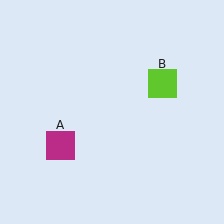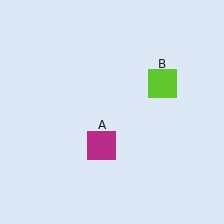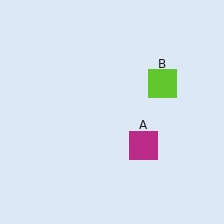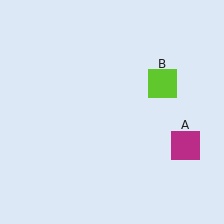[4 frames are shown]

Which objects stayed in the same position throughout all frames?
Lime square (object B) remained stationary.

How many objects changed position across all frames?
1 object changed position: magenta square (object A).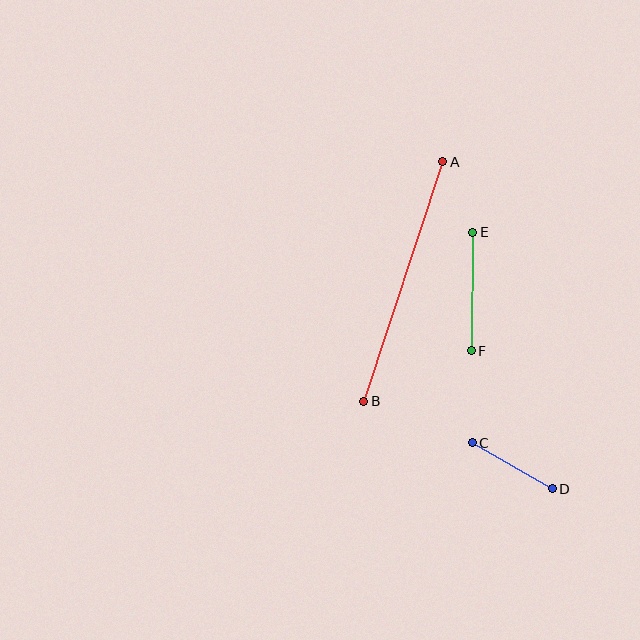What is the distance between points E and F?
The distance is approximately 118 pixels.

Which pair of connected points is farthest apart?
Points A and B are farthest apart.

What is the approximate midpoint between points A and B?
The midpoint is at approximately (403, 281) pixels.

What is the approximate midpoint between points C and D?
The midpoint is at approximately (512, 466) pixels.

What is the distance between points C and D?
The distance is approximately 92 pixels.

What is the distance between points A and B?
The distance is approximately 252 pixels.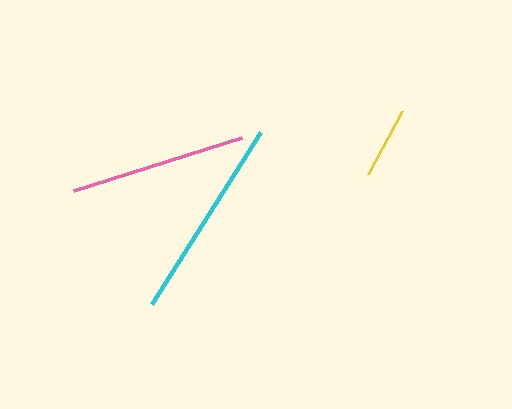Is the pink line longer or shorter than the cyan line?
The cyan line is longer than the pink line.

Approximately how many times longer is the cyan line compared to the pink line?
The cyan line is approximately 1.2 times the length of the pink line.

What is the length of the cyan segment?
The cyan segment is approximately 203 pixels long.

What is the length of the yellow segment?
The yellow segment is approximately 72 pixels long.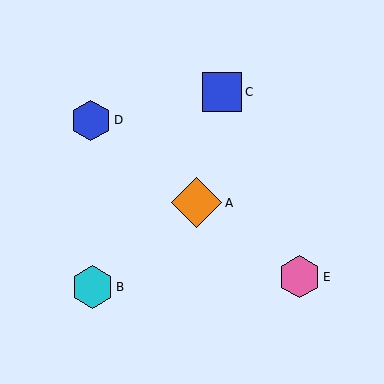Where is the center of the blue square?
The center of the blue square is at (222, 92).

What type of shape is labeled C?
Shape C is a blue square.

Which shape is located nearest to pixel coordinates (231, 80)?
The blue square (labeled C) at (222, 92) is nearest to that location.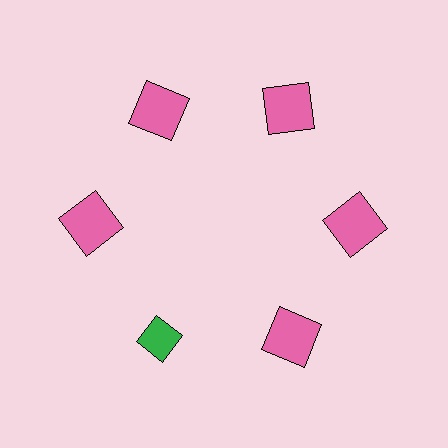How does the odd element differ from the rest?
It differs in both color (green instead of pink) and shape (diamond instead of square).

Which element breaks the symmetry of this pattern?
The green diamond at roughly the 7 o'clock position breaks the symmetry. All other shapes are pink squares.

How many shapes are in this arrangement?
There are 6 shapes arranged in a ring pattern.